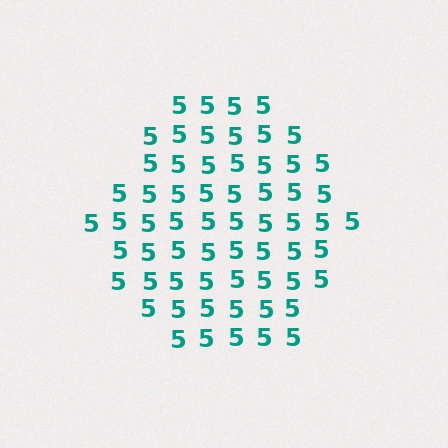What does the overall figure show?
The overall figure shows a hexagon.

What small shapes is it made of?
It is made of small digit 5's.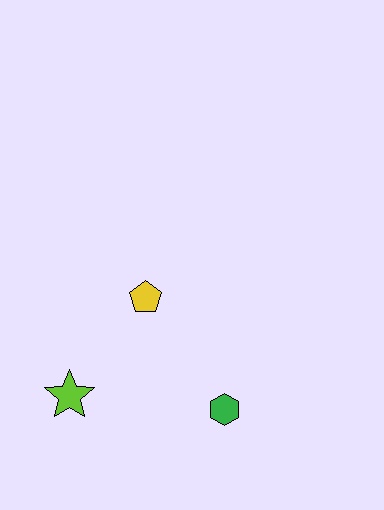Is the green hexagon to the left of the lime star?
No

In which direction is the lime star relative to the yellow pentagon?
The lime star is below the yellow pentagon.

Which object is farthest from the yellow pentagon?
The green hexagon is farthest from the yellow pentagon.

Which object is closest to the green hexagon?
The yellow pentagon is closest to the green hexagon.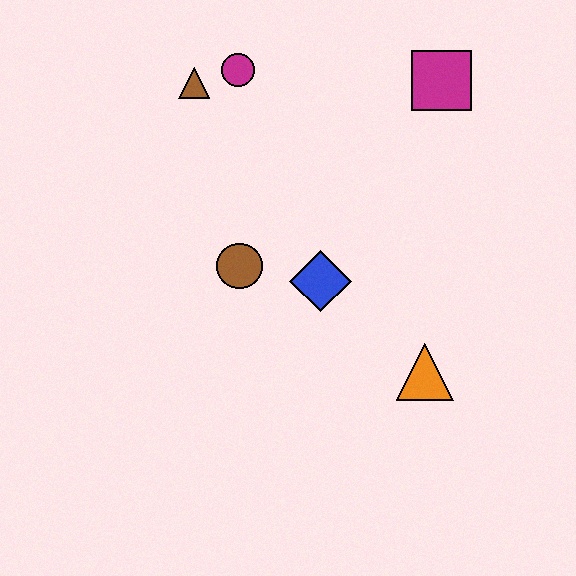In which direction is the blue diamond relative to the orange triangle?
The blue diamond is to the left of the orange triangle.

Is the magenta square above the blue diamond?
Yes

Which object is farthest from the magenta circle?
The orange triangle is farthest from the magenta circle.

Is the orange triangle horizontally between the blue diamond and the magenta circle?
No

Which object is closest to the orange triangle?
The blue diamond is closest to the orange triangle.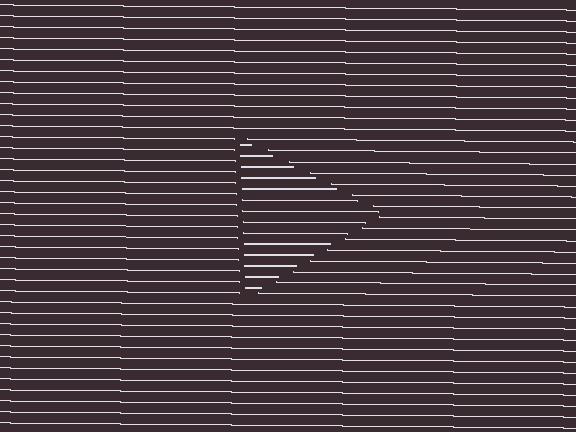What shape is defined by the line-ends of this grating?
An illusory triangle. The interior of the shape contains the same grating, shifted by half a period — the contour is defined by the phase discontinuity where line-ends from the inner and outer gratings abut.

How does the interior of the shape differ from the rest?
The interior of the shape contains the same grating, shifted by half a period — the contour is defined by the phase discontinuity where line-ends from the inner and outer gratings abut.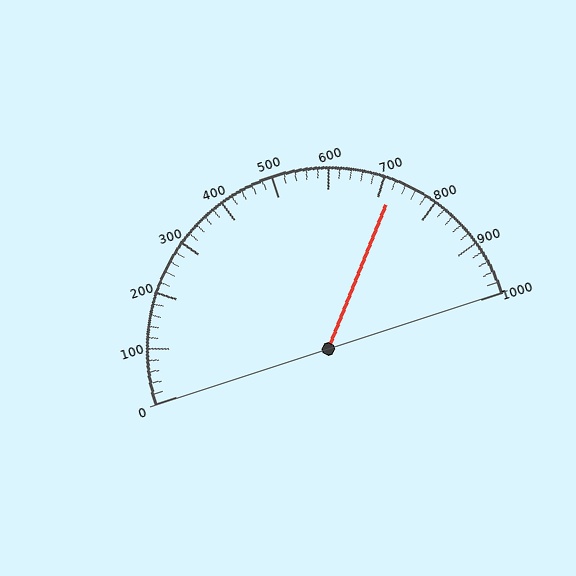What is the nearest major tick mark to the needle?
The nearest major tick mark is 700.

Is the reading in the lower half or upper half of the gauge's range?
The reading is in the upper half of the range (0 to 1000).